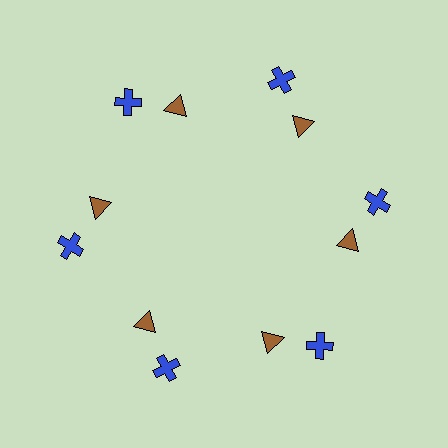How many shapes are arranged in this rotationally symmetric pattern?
There are 12 shapes, arranged in 6 groups of 2.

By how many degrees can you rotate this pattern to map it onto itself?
The pattern maps onto itself every 60 degrees of rotation.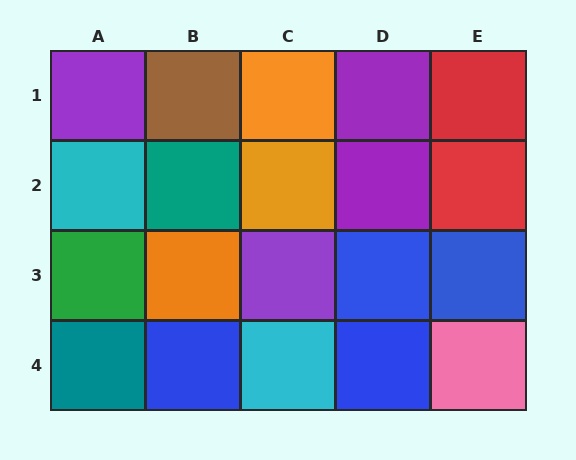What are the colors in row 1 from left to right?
Purple, brown, orange, purple, red.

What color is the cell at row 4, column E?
Pink.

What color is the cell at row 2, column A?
Cyan.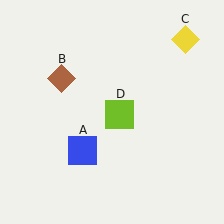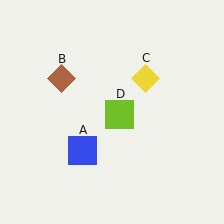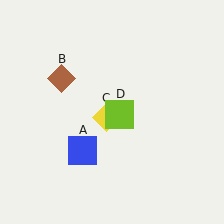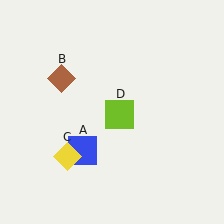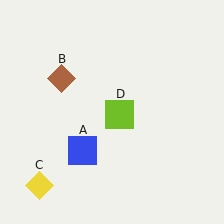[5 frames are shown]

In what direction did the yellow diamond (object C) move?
The yellow diamond (object C) moved down and to the left.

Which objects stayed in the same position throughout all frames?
Blue square (object A) and brown diamond (object B) and lime square (object D) remained stationary.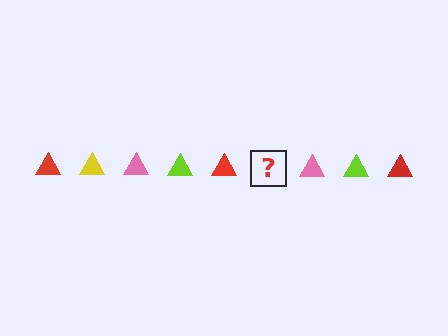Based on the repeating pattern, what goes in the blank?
The blank should be a yellow triangle.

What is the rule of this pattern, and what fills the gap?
The rule is that the pattern cycles through red, yellow, pink, lime triangles. The gap should be filled with a yellow triangle.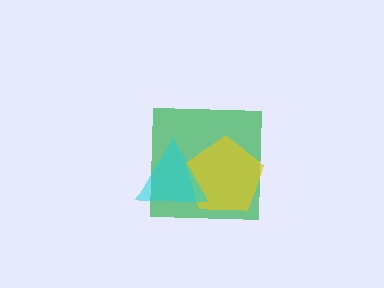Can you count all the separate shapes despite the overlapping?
Yes, there are 3 separate shapes.